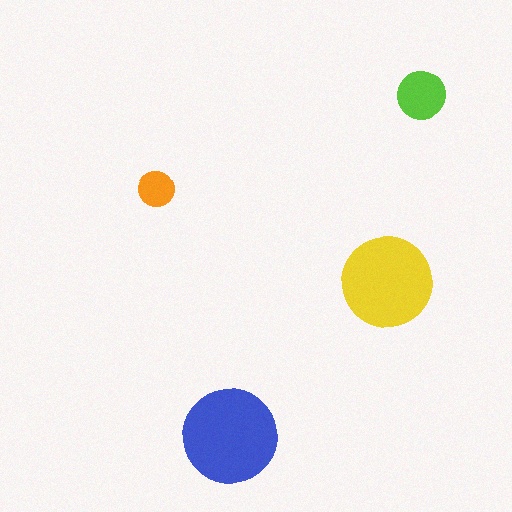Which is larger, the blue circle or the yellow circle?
The blue one.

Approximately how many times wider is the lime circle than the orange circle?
About 1.5 times wider.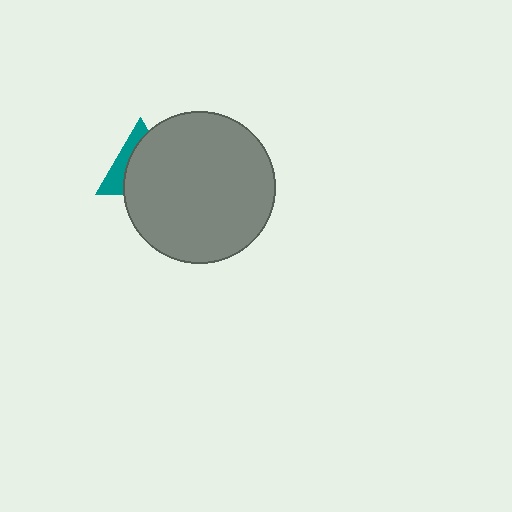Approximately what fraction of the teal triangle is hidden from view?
Roughly 67% of the teal triangle is hidden behind the gray circle.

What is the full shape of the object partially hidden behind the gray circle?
The partially hidden object is a teal triangle.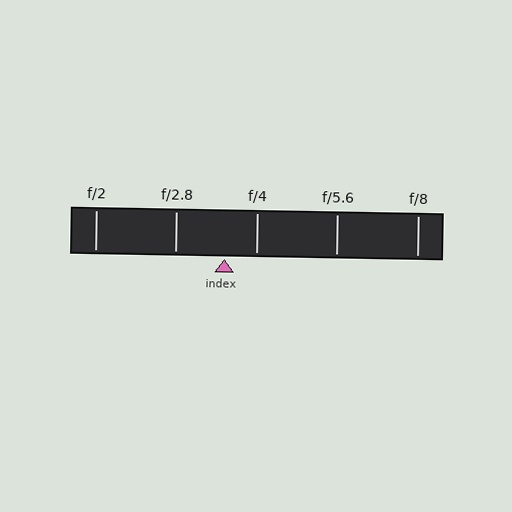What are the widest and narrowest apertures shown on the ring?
The widest aperture shown is f/2 and the narrowest is f/8.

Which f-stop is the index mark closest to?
The index mark is closest to f/4.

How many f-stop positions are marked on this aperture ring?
There are 5 f-stop positions marked.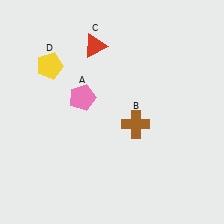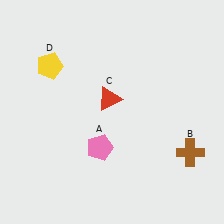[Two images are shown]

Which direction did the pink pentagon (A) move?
The pink pentagon (A) moved down.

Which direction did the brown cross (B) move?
The brown cross (B) moved right.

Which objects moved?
The objects that moved are: the pink pentagon (A), the brown cross (B), the red triangle (C).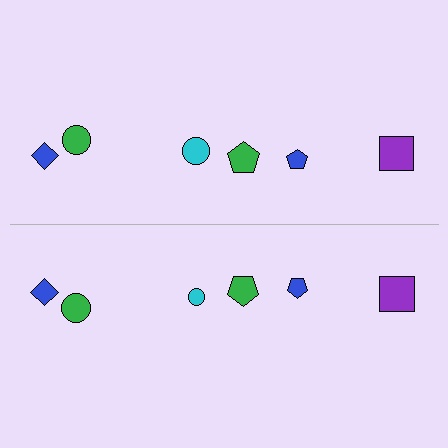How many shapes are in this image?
There are 12 shapes in this image.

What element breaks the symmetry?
The cyan circle on the bottom side has a different size than its mirror counterpart.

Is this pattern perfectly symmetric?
No, the pattern is not perfectly symmetric. The cyan circle on the bottom side has a different size than its mirror counterpart.